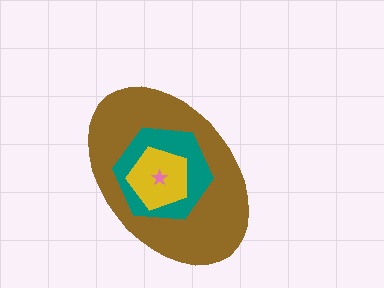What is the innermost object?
The pink star.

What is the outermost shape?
The brown ellipse.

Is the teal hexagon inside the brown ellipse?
Yes.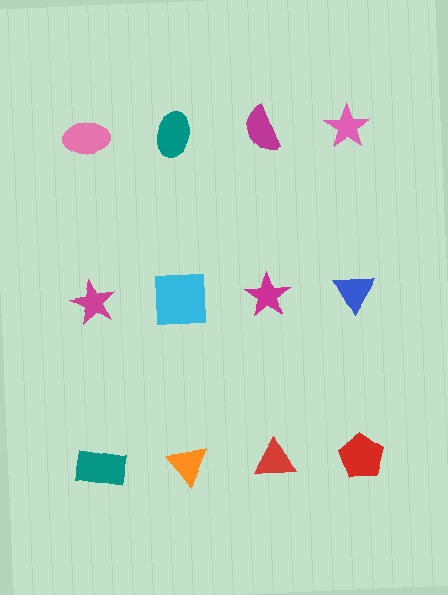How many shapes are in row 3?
4 shapes.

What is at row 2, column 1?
A magenta star.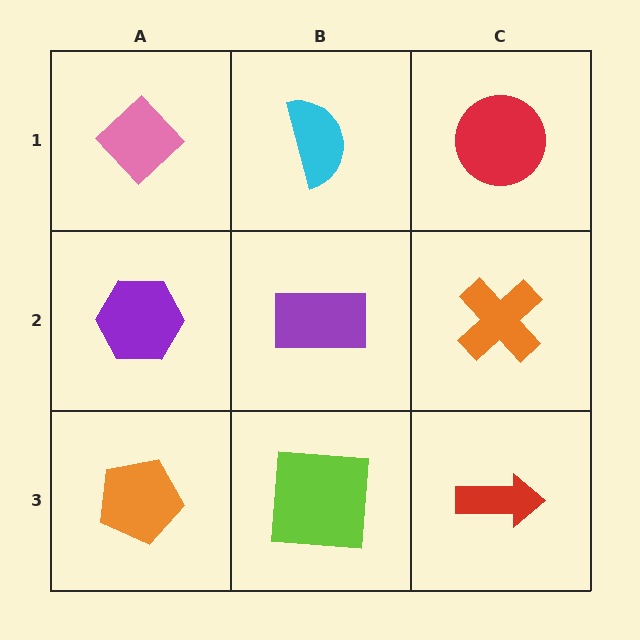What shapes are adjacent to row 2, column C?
A red circle (row 1, column C), a red arrow (row 3, column C), a purple rectangle (row 2, column B).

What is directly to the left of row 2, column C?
A purple rectangle.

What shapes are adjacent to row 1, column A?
A purple hexagon (row 2, column A), a cyan semicircle (row 1, column B).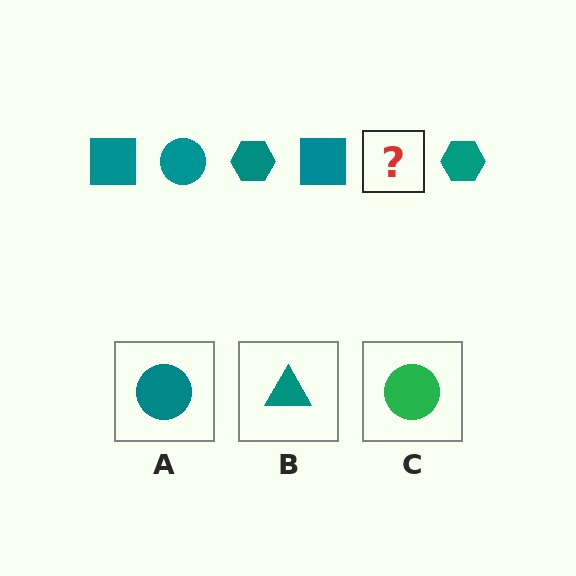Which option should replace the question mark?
Option A.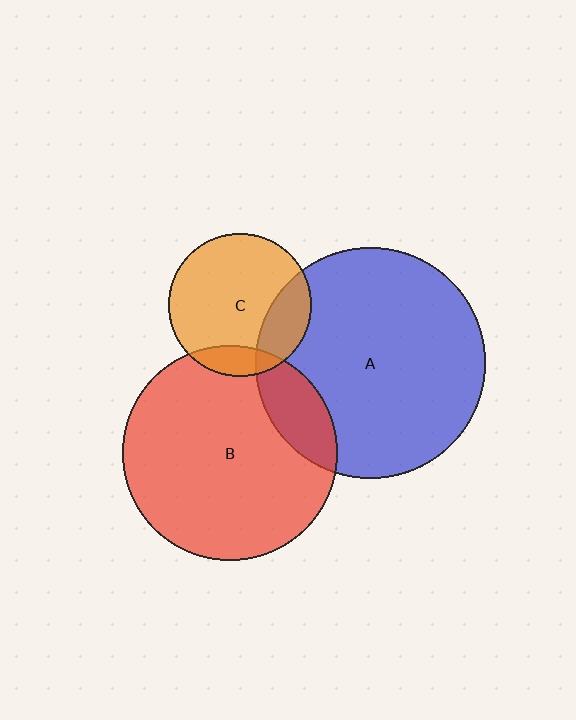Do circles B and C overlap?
Yes.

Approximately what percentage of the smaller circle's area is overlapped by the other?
Approximately 15%.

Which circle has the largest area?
Circle A (blue).